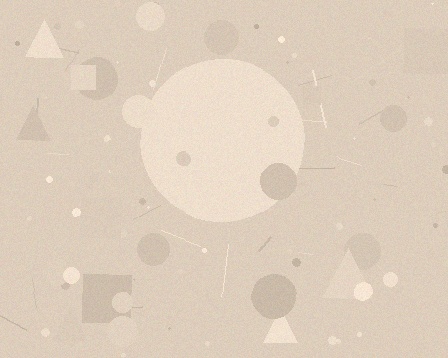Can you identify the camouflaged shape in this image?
The camouflaged shape is a circle.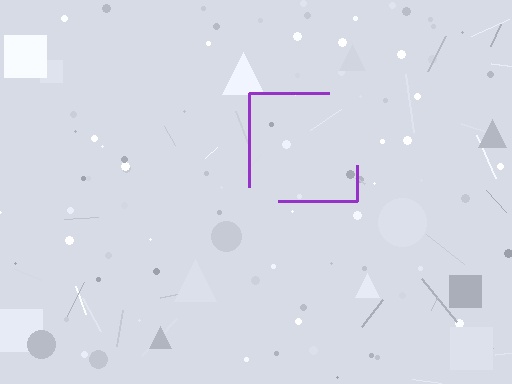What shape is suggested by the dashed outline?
The dashed outline suggests a square.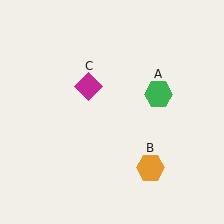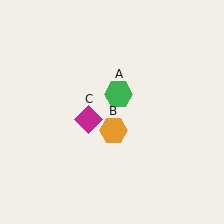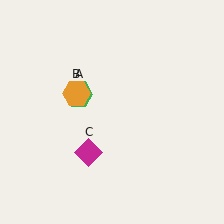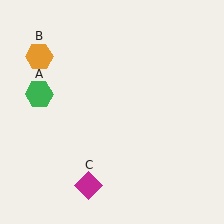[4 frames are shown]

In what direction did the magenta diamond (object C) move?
The magenta diamond (object C) moved down.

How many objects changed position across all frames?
3 objects changed position: green hexagon (object A), orange hexagon (object B), magenta diamond (object C).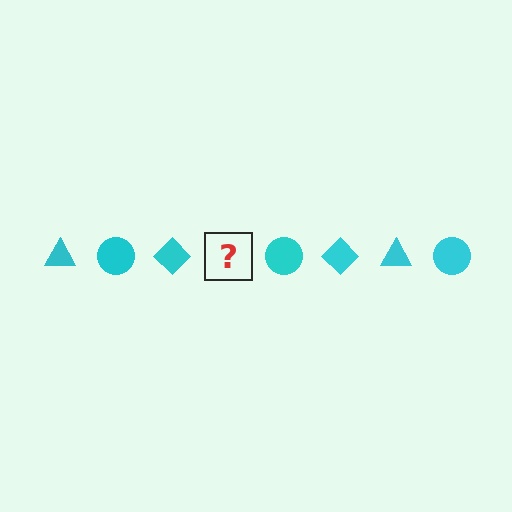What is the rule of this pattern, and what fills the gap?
The rule is that the pattern cycles through triangle, circle, diamond shapes in cyan. The gap should be filled with a cyan triangle.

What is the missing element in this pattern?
The missing element is a cyan triangle.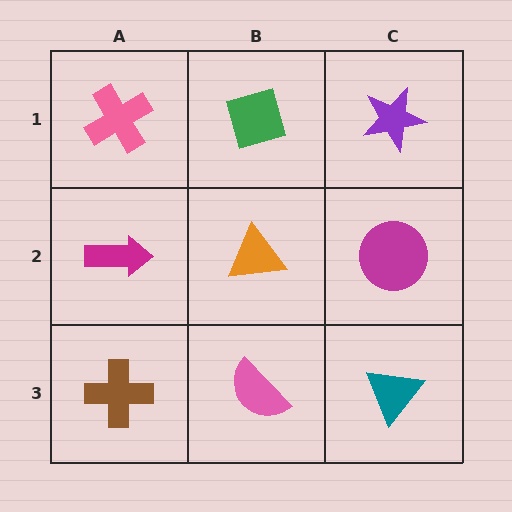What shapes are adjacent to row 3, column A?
A magenta arrow (row 2, column A), a pink semicircle (row 3, column B).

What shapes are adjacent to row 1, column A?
A magenta arrow (row 2, column A), a green diamond (row 1, column B).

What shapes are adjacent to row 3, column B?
An orange triangle (row 2, column B), a brown cross (row 3, column A), a teal triangle (row 3, column C).